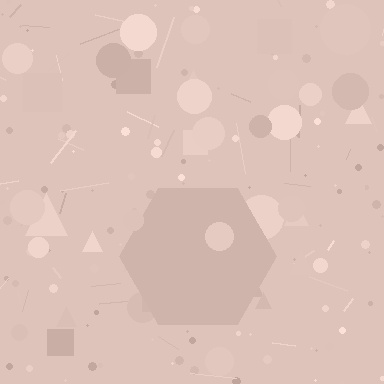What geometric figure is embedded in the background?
A hexagon is embedded in the background.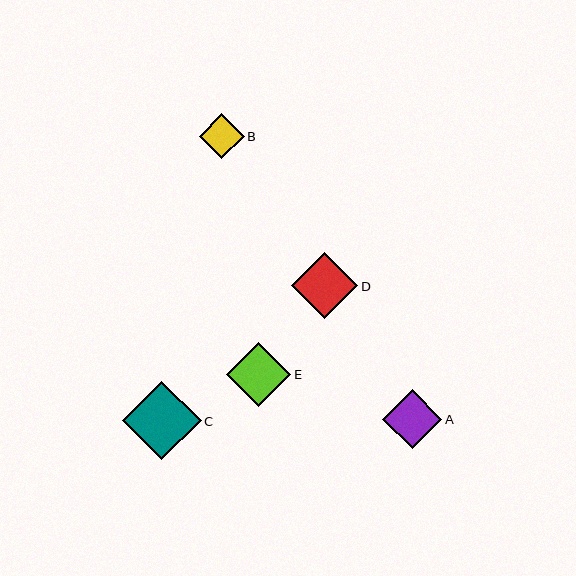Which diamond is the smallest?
Diamond B is the smallest with a size of approximately 45 pixels.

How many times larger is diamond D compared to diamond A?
Diamond D is approximately 1.1 times the size of diamond A.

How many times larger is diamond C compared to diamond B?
Diamond C is approximately 1.7 times the size of diamond B.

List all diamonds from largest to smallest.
From largest to smallest: C, D, E, A, B.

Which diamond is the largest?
Diamond C is the largest with a size of approximately 79 pixels.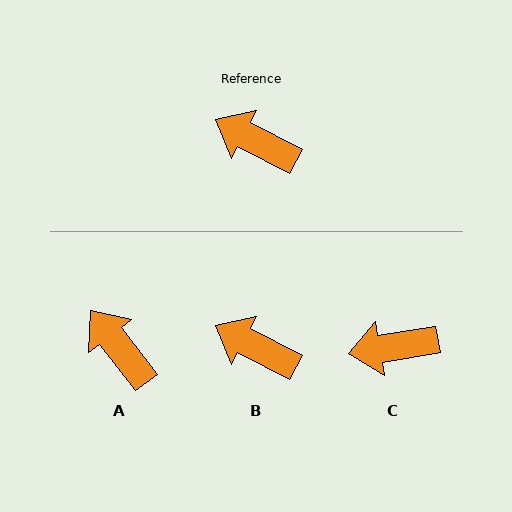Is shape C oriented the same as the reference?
No, it is off by about 36 degrees.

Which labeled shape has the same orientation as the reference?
B.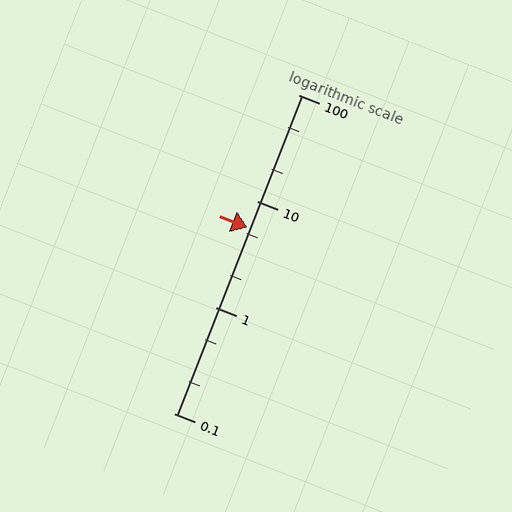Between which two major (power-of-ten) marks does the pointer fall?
The pointer is between 1 and 10.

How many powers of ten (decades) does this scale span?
The scale spans 3 decades, from 0.1 to 100.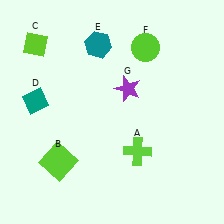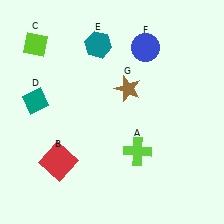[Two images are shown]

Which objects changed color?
B changed from lime to red. F changed from lime to blue. G changed from purple to brown.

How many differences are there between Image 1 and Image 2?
There are 3 differences between the two images.